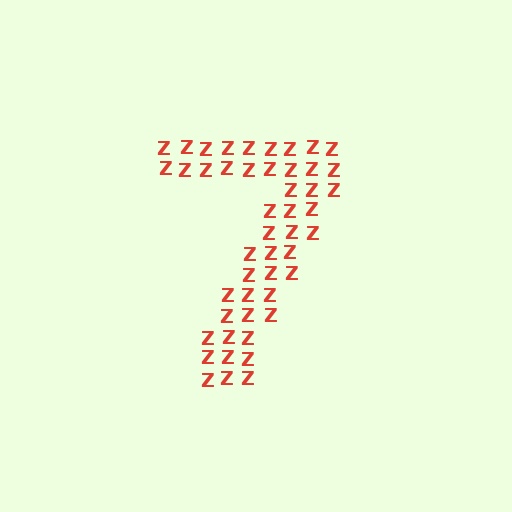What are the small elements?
The small elements are letter Z's.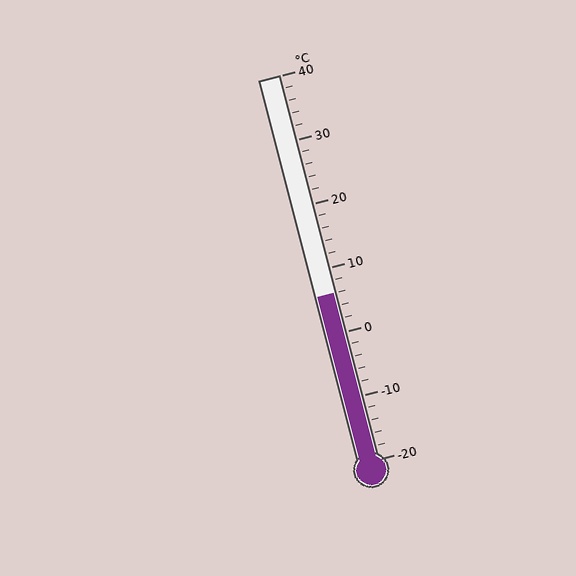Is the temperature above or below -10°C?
The temperature is above -10°C.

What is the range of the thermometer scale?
The thermometer scale ranges from -20°C to 40°C.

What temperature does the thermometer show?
The thermometer shows approximately 6°C.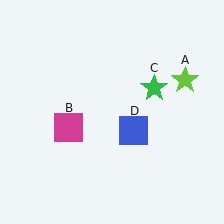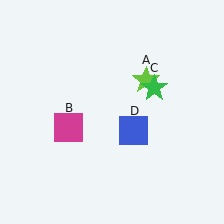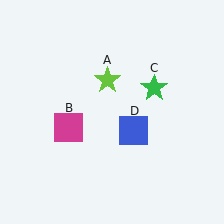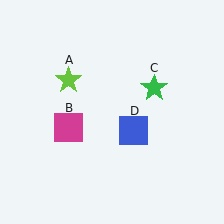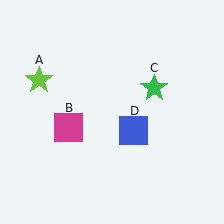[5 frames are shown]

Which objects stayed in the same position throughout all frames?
Magenta square (object B) and green star (object C) and blue square (object D) remained stationary.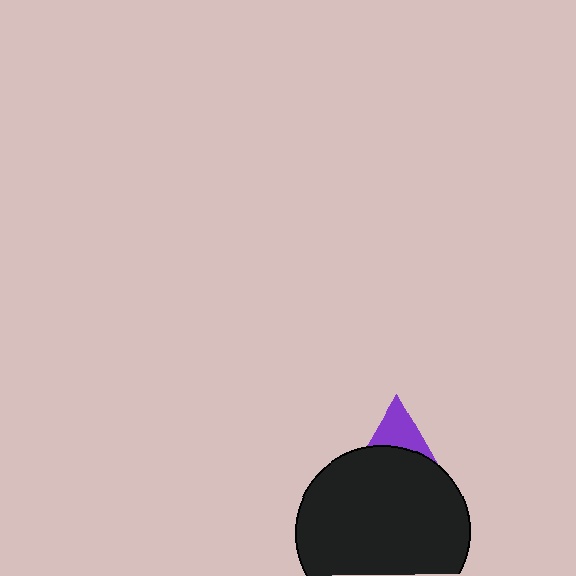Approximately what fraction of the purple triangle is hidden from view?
Roughly 61% of the purple triangle is hidden behind the black circle.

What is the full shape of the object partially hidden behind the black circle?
The partially hidden object is a purple triangle.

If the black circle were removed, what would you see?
You would see the complete purple triangle.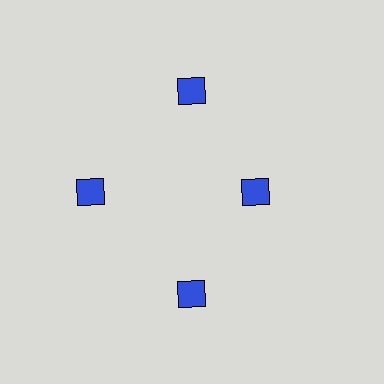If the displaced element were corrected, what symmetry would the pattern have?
It would have 4-fold rotational symmetry — the pattern would map onto itself every 90 degrees.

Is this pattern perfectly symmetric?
No. The 4 blue diamonds are arranged in a ring, but one element near the 3 o'clock position is pulled inward toward the center, breaking the 4-fold rotational symmetry.